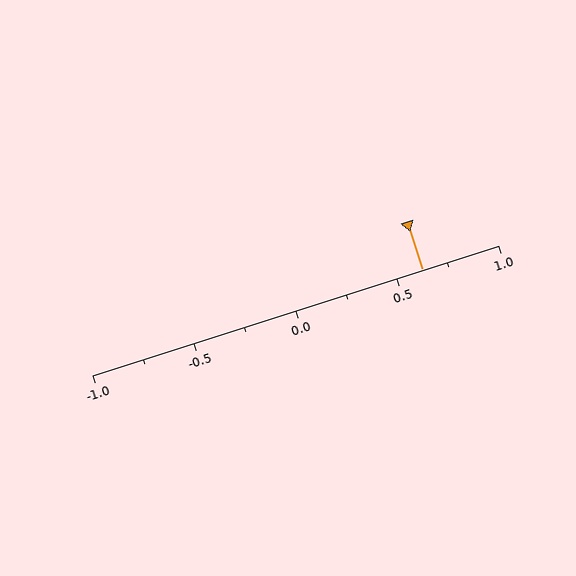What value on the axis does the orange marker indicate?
The marker indicates approximately 0.62.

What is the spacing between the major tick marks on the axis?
The major ticks are spaced 0.5 apart.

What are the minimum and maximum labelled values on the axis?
The axis runs from -1.0 to 1.0.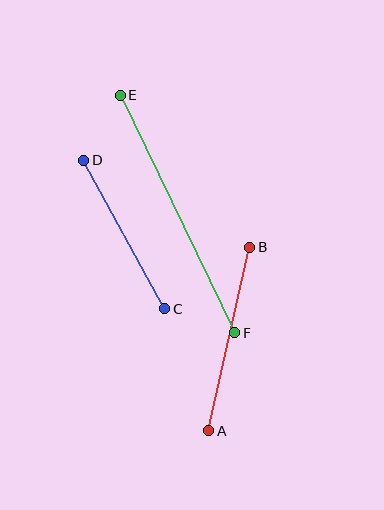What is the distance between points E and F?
The distance is approximately 264 pixels.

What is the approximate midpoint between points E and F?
The midpoint is at approximately (178, 214) pixels.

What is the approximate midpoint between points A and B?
The midpoint is at approximately (229, 339) pixels.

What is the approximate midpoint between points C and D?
The midpoint is at approximately (124, 235) pixels.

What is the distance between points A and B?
The distance is approximately 188 pixels.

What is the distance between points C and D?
The distance is approximately 169 pixels.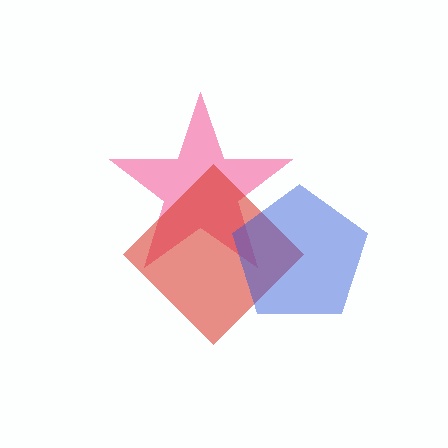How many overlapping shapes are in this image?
There are 3 overlapping shapes in the image.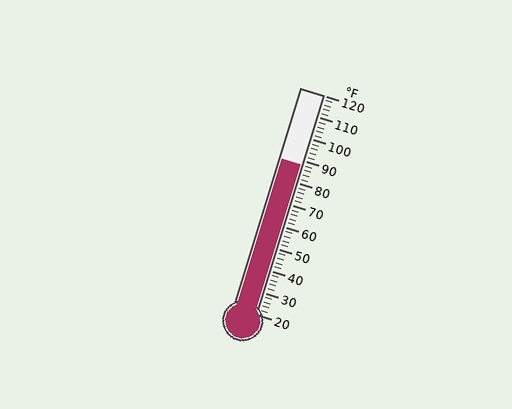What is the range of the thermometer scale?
The thermometer scale ranges from 20°F to 120°F.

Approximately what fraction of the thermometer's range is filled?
The thermometer is filled to approximately 70% of its range.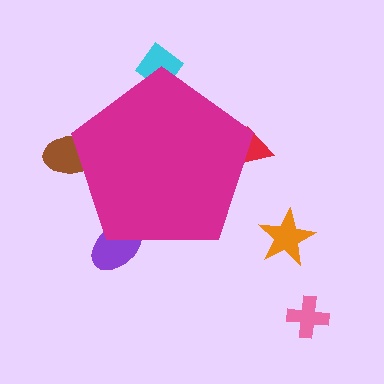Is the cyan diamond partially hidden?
Yes, the cyan diamond is partially hidden behind the magenta pentagon.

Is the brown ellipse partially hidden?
Yes, the brown ellipse is partially hidden behind the magenta pentagon.